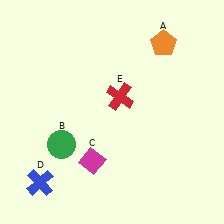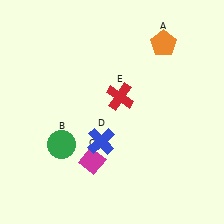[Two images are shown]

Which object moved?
The blue cross (D) moved right.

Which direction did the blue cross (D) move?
The blue cross (D) moved right.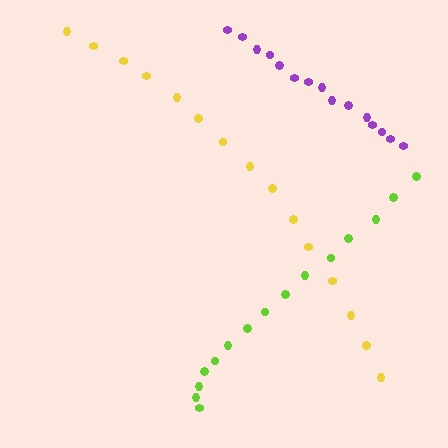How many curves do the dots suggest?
There are 3 distinct paths.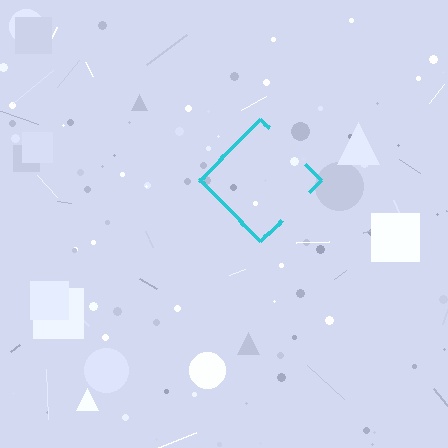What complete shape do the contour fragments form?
The contour fragments form a diamond.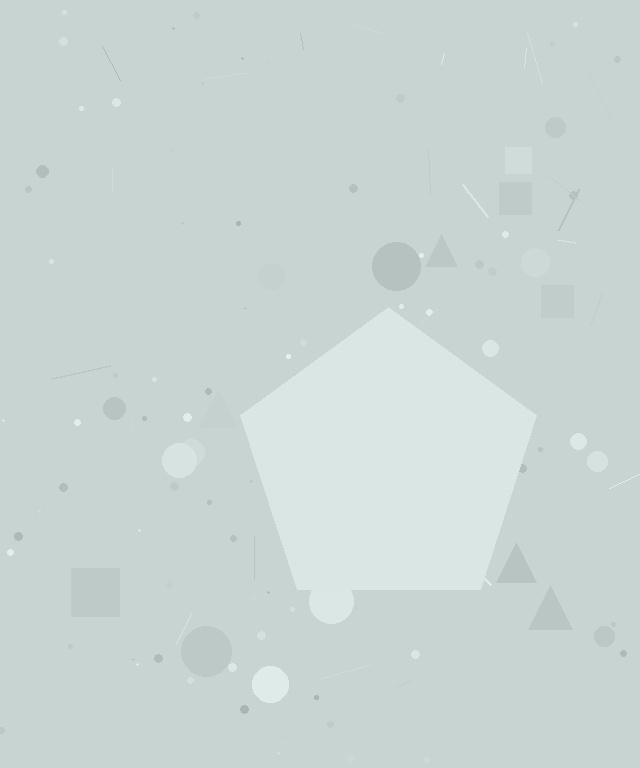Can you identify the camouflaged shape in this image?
The camouflaged shape is a pentagon.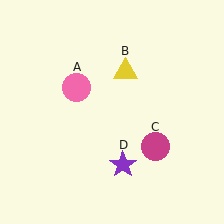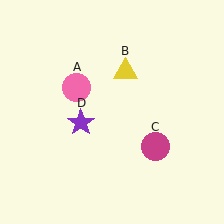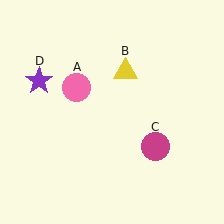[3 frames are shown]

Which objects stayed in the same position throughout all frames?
Pink circle (object A) and yellow triangle (object B) and magenta circle (object C) remained stationary.